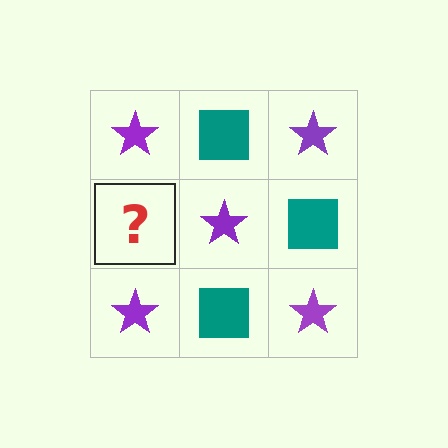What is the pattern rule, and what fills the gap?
The rule is that it alternates purple star and teal square in a checkerboard pattern. The gap should be filled with a teal square.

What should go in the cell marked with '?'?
The missing cell should contain a teal square.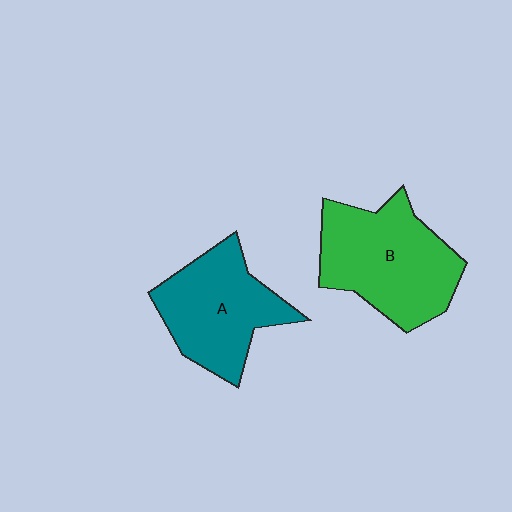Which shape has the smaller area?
Shape A (teal).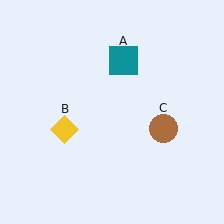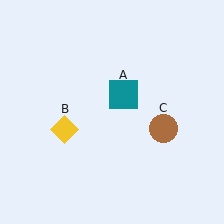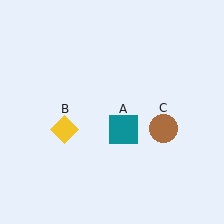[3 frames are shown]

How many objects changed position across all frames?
1 object changed position: teal square (object A).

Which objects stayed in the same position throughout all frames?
Yellow diamond (object B) and brown circle (object C) remained stationary.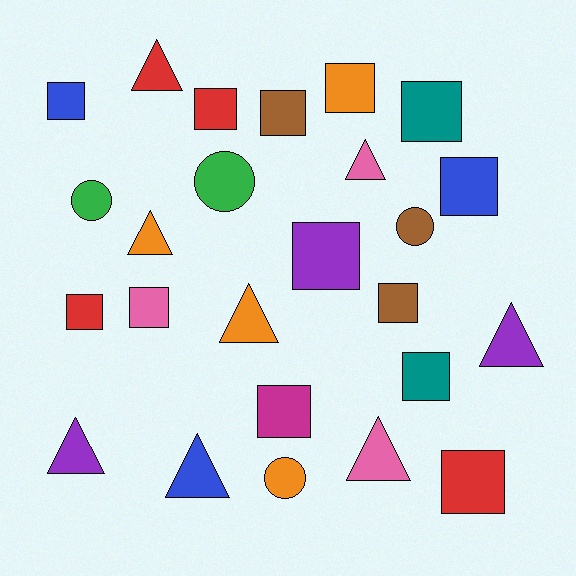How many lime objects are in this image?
There are no lime objects.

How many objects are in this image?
There are 25 objects.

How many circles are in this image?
There are 4 circles.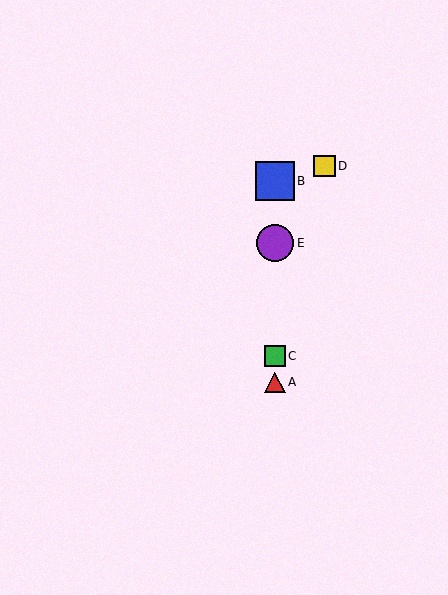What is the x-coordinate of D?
Object D is at x≈325.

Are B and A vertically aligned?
Yes, both are at x≈275.